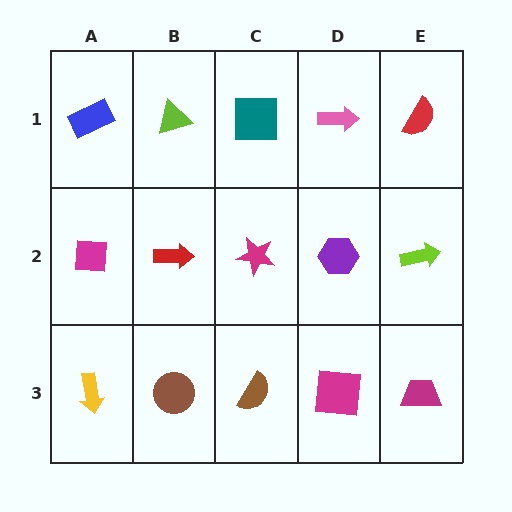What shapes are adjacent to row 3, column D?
A purple hexagon (row 2, column D), a brown semicircle (row 3, column C), a magenta trapezoid (row 3, column E).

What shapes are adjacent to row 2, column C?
A teal square (row 1, column C), a brown semicircle (row 3, column C), a red arrow (row 2, column B), a purple hexagon (row 2, column D).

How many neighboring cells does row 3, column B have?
3.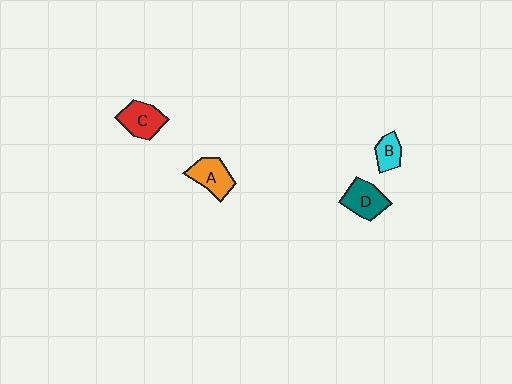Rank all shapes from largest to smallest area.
From largest to smallest: D (teal), C (red), A (orange), B (cyan).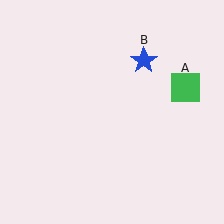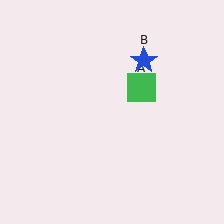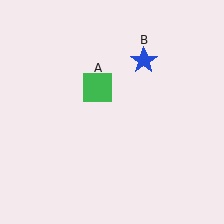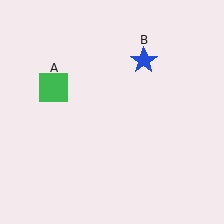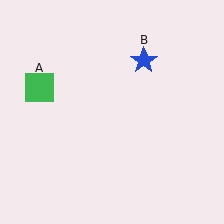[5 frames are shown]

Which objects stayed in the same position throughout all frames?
Blue star (object B) remained stationary.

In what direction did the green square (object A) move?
The green square (object A) moved left.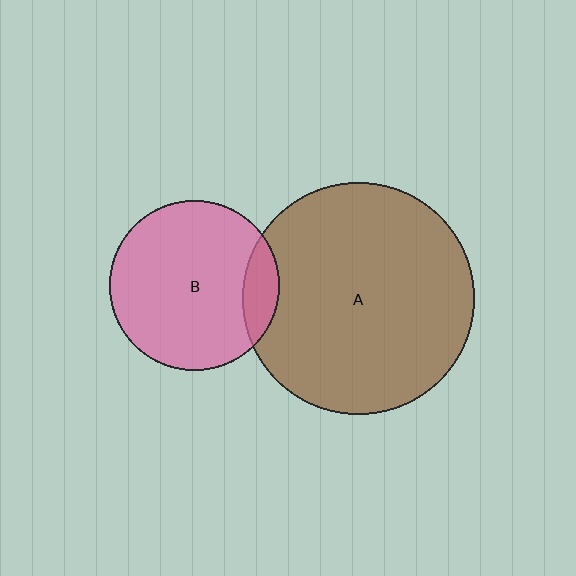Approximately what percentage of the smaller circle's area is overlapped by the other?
Approximately 10%.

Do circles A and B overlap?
Yes.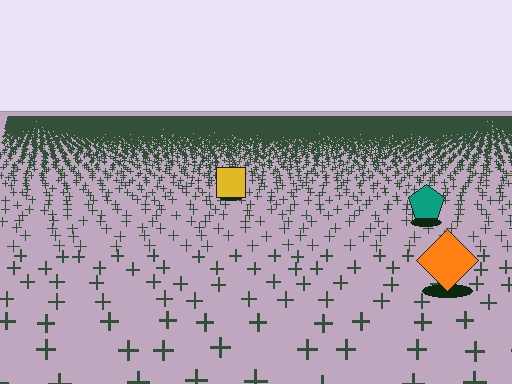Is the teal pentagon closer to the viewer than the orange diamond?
No. The orange diamond is closer — you can tell from the texture gradient: the ground texture is coarser near it.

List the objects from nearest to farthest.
From nearest to farthest: the orange diamond, the teal pentagon, the yellow square.